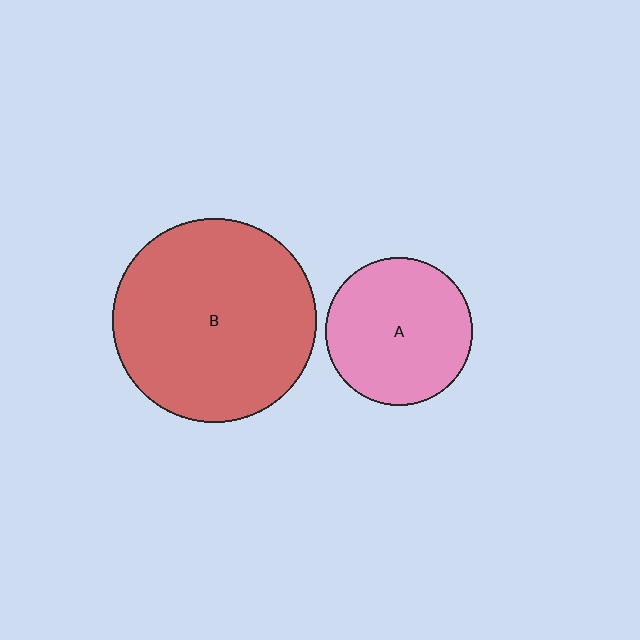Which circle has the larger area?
Circle B (red).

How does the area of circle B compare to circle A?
Approximately 1.9 times.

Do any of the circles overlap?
No, none of the circles overlap.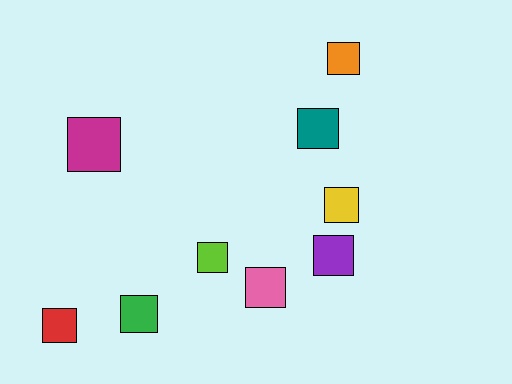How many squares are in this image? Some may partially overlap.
There are 9 squares.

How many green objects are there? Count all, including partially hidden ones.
There is 1 green object.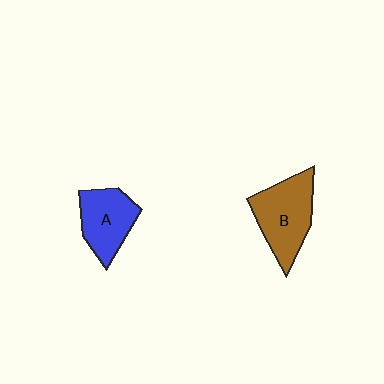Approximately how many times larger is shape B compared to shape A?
Approximately 1.3 times.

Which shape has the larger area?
Shape B (brown).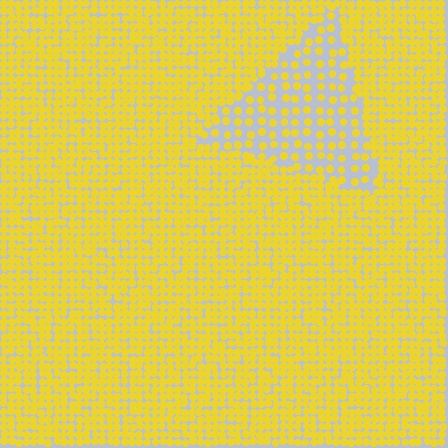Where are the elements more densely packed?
The elements are more densely packed outside the triangle boundary.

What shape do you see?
I see a triangle.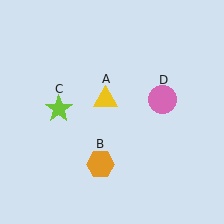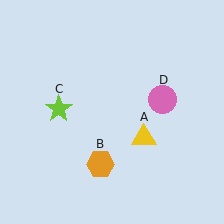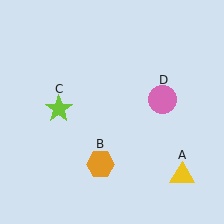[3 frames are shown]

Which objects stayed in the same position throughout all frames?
Orange hexagon (object B) and lime star (object C) and pink circle (object D) remained stationary.